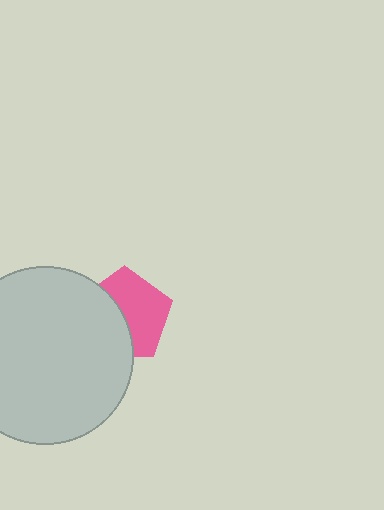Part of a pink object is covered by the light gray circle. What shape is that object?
It is a pentagon.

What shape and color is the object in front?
The object in front is a light gray circle.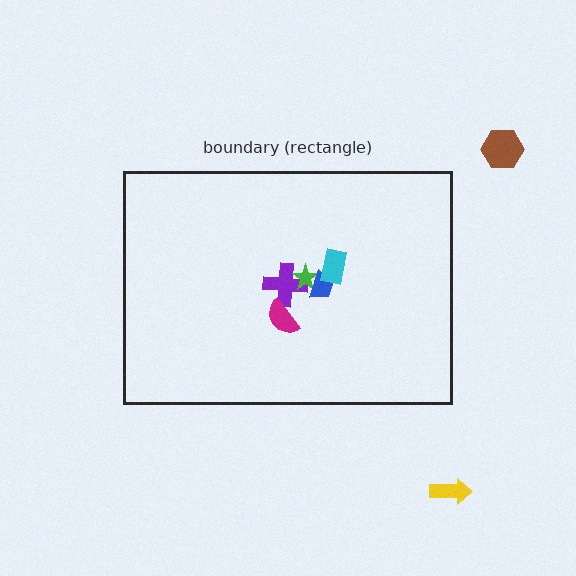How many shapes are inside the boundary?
5 inside, 2 outside.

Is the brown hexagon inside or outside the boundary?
Outside.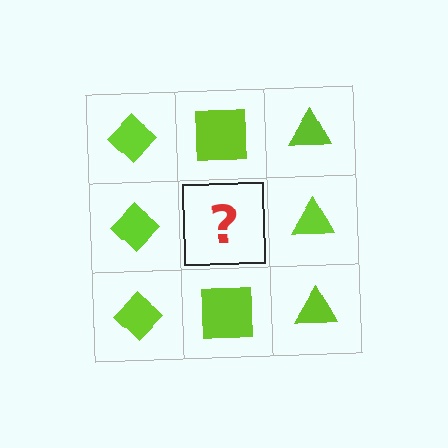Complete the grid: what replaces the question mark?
The question mark should be replaced with a lime square.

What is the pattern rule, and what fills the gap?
The rule is that each column has a consistent shape. The gap should be filled with a lime square.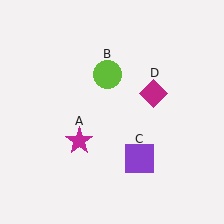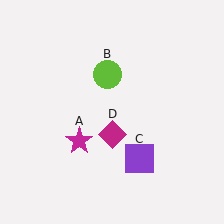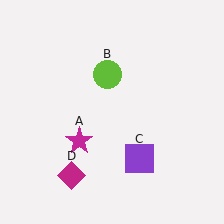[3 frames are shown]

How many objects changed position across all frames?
1 object changed position: magenta diamond (object D).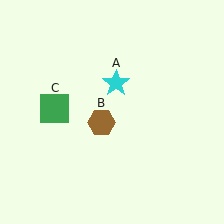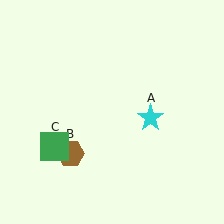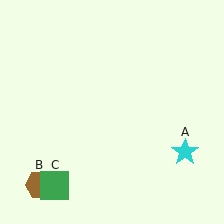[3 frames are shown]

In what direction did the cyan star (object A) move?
The cyan star (object A) moved down and to the right.